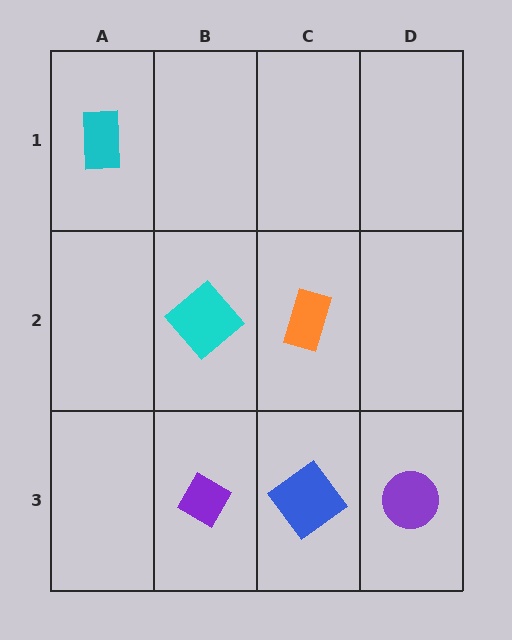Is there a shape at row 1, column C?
No, that cell is empty.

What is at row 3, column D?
A purple circle.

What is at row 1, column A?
A cyan rectangle.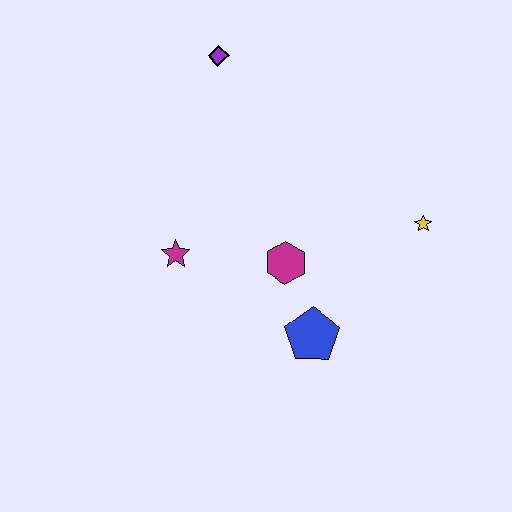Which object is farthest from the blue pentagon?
The purple diamond is farthest from the blue pentagon.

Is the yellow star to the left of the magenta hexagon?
No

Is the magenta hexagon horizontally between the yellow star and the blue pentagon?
No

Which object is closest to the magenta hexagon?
The blue pentagon is closest to the magenta hexagon.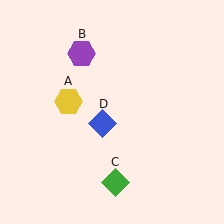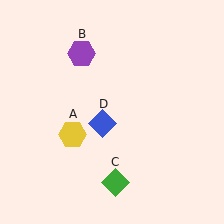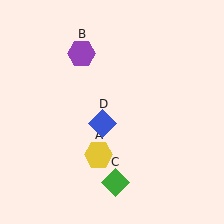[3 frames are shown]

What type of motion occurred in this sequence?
The yellow hexagon (object A) rotated counterclockwise around the center of the scene.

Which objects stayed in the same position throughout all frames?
Purple hexagon (object B) and green diamond (object C) and blue diamond (object D) remained stationary.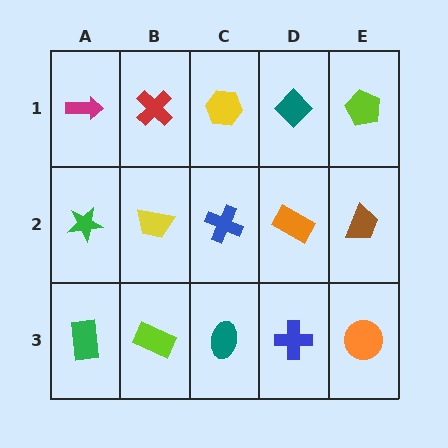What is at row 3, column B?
A lime rectangle.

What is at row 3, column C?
A teal ellipse.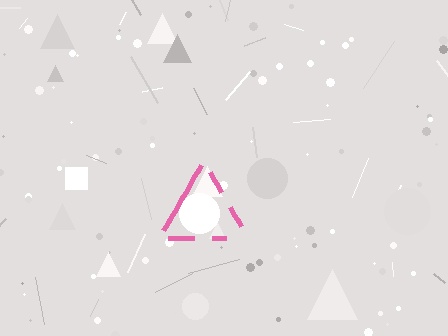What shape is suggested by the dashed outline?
The dashed outline suggests a triangle.